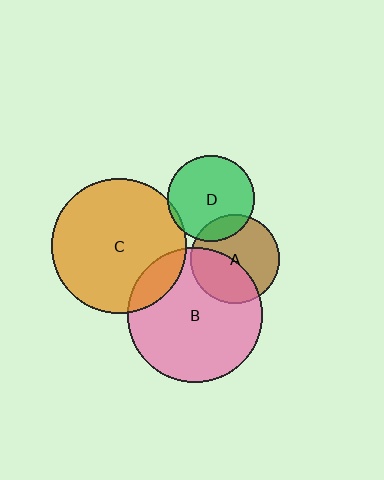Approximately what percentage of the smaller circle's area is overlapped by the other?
Approximately 40%.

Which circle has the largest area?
Circle C (orange).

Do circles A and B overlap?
Yes.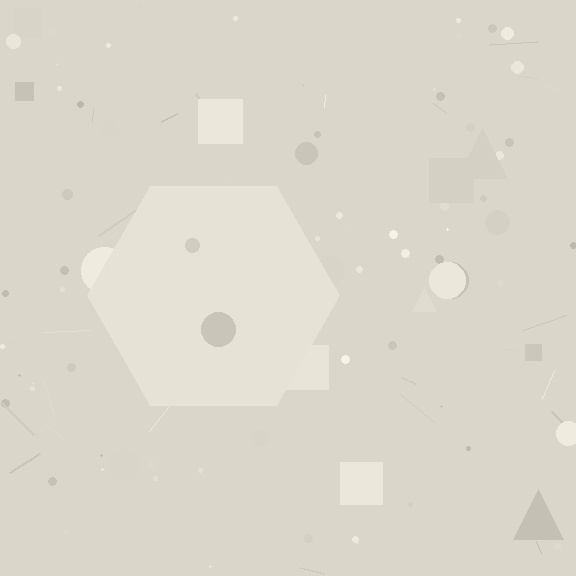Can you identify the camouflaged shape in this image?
The camouflaged shape is a hexagon.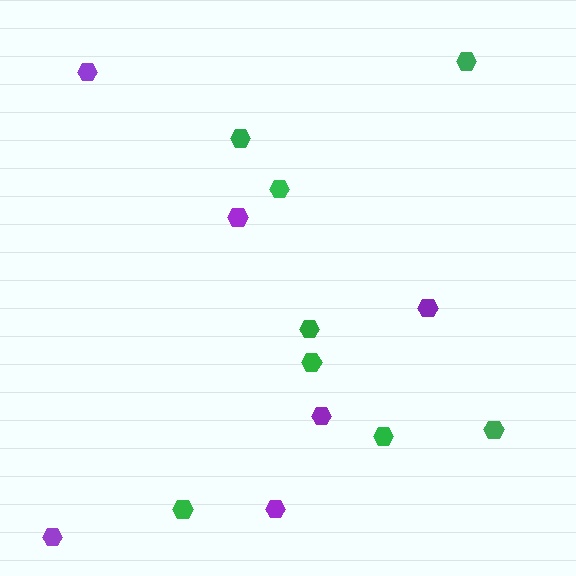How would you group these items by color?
There are 2 groups: one group of purple hexagons (6) and one group of green hexagons (8).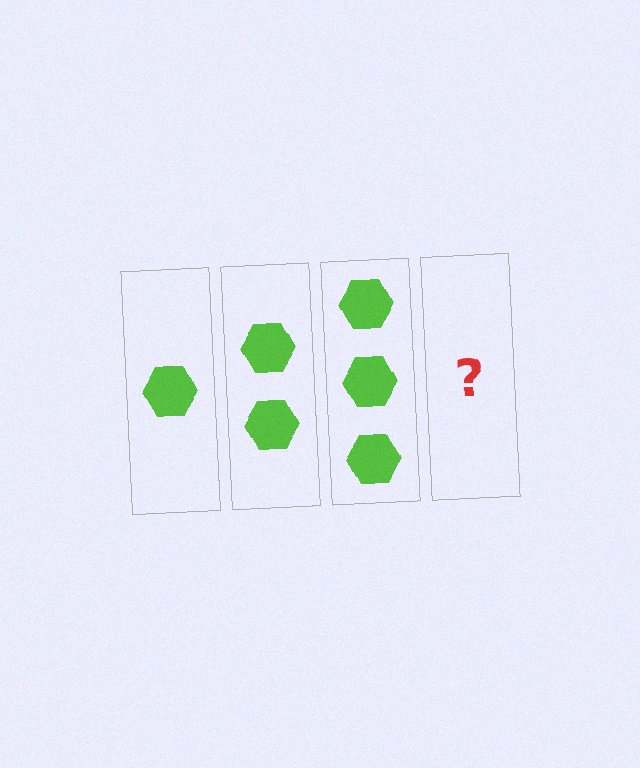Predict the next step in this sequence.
The next step is 4 hexagons.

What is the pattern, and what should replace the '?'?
The pattern is that each step adds one more hexagon. The '?' should be 4 hexagons.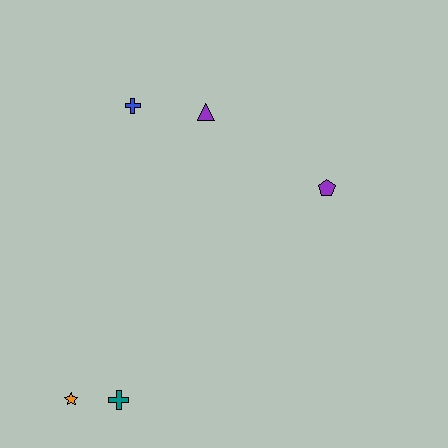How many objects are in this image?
There are 5 objects.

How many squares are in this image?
There are no squares.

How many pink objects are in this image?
There are no pink objects.